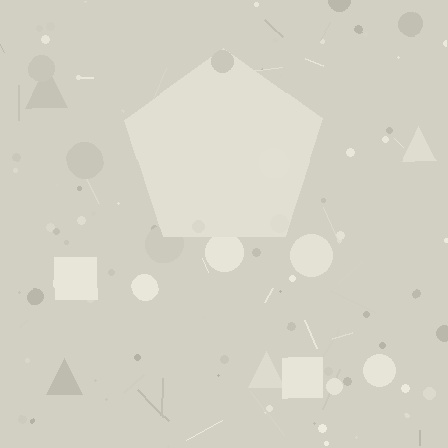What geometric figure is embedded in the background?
A pentagon is embedded in the background.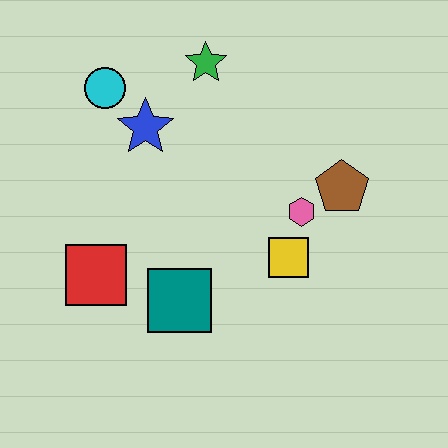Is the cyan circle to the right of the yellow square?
No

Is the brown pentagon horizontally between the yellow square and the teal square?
No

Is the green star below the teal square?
No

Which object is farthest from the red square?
The brown pentagon is farthest from the red square.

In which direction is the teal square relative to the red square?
The teal square is to the right of the red square.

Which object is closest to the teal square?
The red square is closest to the teal square.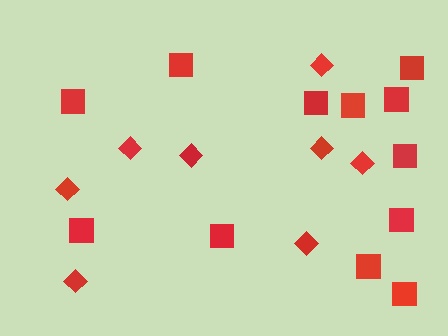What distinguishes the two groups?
There are 2 groups: one group of diamonds (8) and one group of squares (12).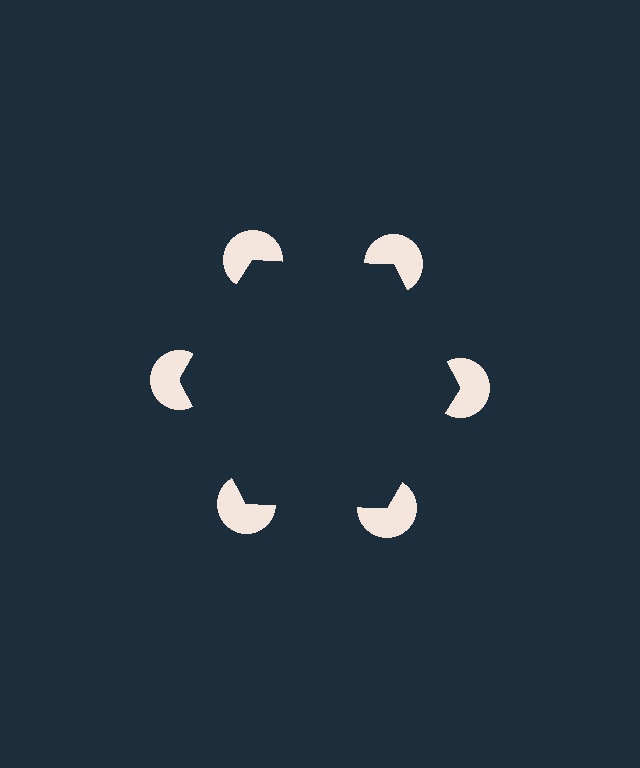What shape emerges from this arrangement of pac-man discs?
An illusory hexagon — its edges are inferred from the aligned wedge cuts in the pac-man discs, not physically drawn.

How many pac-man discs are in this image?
There are 6 — one at each vertex of the illusory hexagon.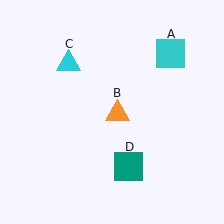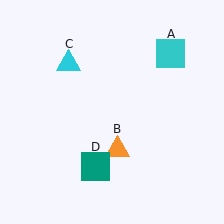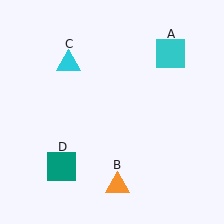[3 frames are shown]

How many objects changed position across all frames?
2 objects changed position: orange triangle (object B), teal square (object D).